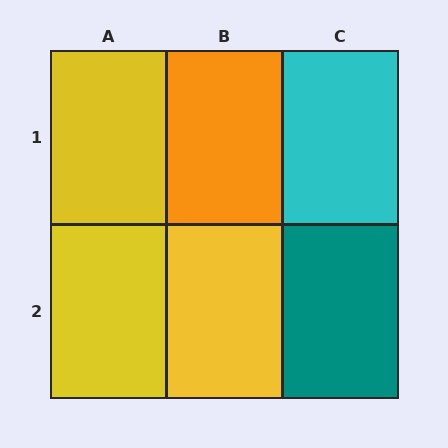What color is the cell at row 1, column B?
Orange.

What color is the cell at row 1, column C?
Cyan.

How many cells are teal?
1 cell is teal.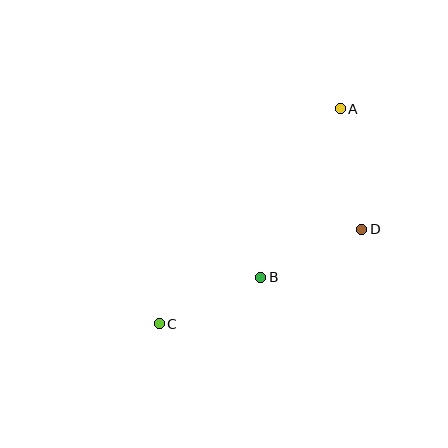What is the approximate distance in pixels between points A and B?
The distance between A and B is approximately 186 pixels.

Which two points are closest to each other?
Points B and C are closest to each other.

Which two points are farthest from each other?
Points A and C are farthest from each other.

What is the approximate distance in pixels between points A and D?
The distance between A and D is approximately 122 pixels.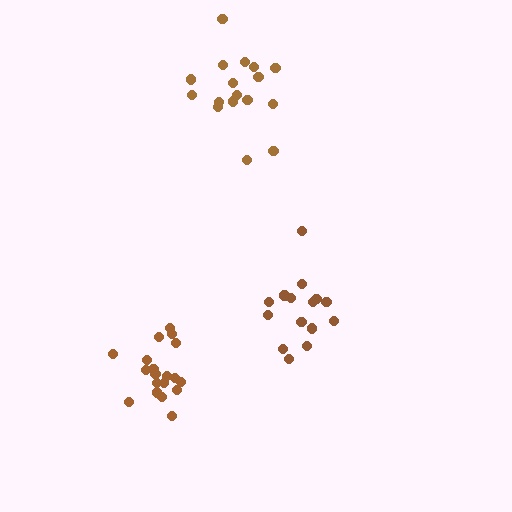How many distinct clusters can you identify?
There are 3 distinct clusters.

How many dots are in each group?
Group 1: 15 dots, Group 2: 17 dots, Group 3: 19 dots (51 total).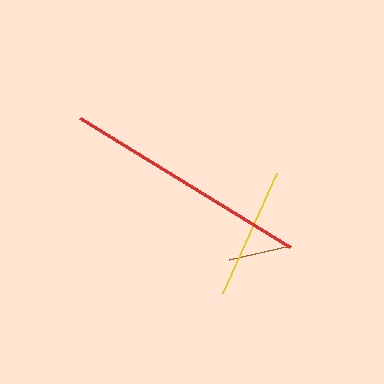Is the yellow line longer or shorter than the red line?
The red line is longer than the yellow line.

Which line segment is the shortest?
The brown line is the shortest at approximately 63 pixels.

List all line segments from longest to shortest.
From longest to shortest: red, yellow, brown.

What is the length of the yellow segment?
The yellow segment is approximately 132 pixels long.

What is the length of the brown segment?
The brown segment is approximately 63 pixels long.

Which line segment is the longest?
The red line is the longest at approximately 246 pixels.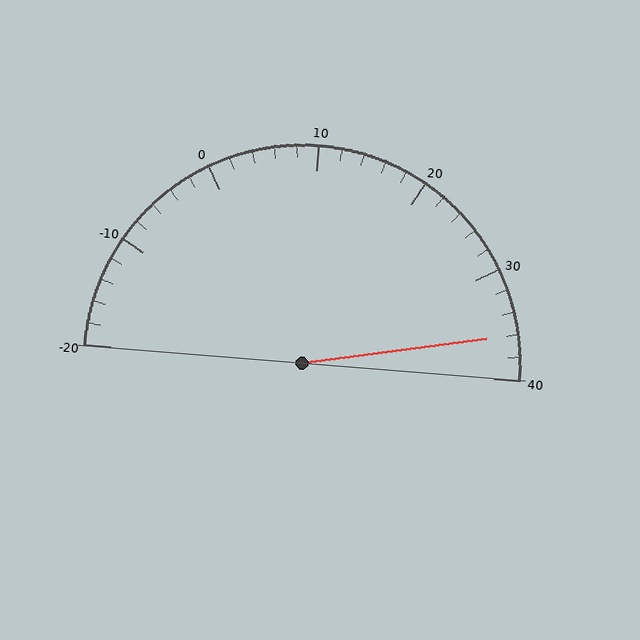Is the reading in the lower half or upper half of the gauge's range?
The reading is in the upper half of the range (-20 to 40).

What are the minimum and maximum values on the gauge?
The gauge ranges from -20 to 40.